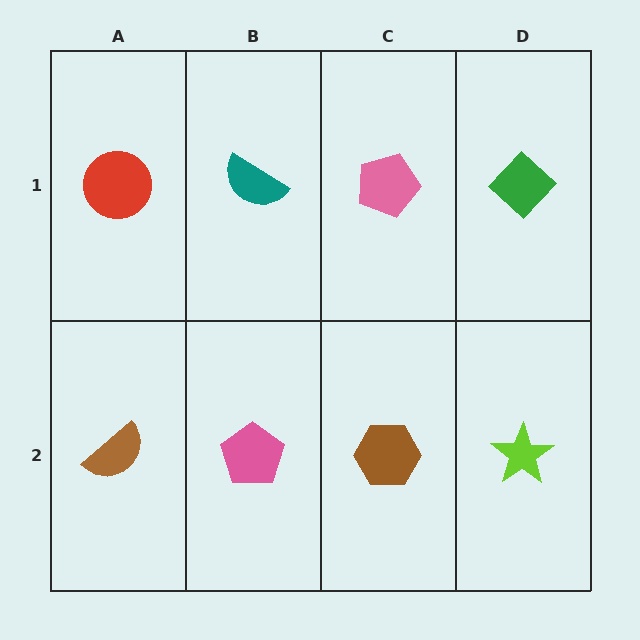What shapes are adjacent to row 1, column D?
A lime star (row 2, column D), a pink pentagon (row 1, column C).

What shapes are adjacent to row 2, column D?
A green diamond (row 1, column D), a brown hexagon (row 2, column C).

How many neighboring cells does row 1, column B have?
3.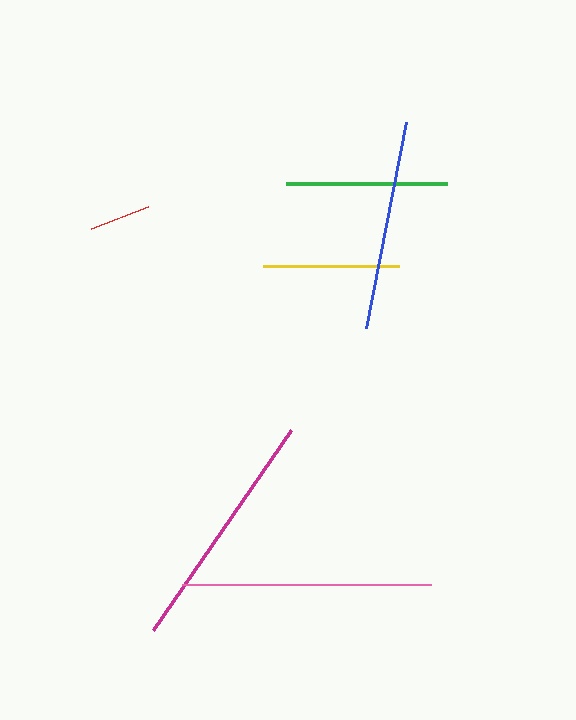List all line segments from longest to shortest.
From longest to shortest: pink, magenta, blue, green, yellow, red.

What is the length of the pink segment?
The pink segment is approximately 249 pixels long.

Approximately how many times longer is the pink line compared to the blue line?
The pink line is approximately 1.2 times the length of the blue line.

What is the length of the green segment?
The green segment is approximately 161 pixels long.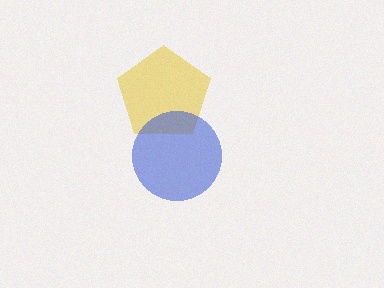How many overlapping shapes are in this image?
There are 2 overlapping shapes in the image.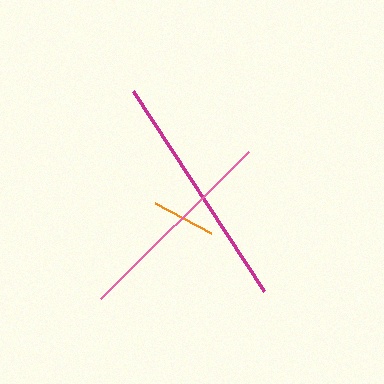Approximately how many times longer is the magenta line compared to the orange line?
The magenta line is approximately 3.8 times the length of the orange line.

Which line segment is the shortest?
The orange line is the shortest at approximately 63 pixels.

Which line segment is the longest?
The magenta line is the longest at approximately 239 pixels.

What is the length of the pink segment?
The pink segment is approximately 208 pixels long.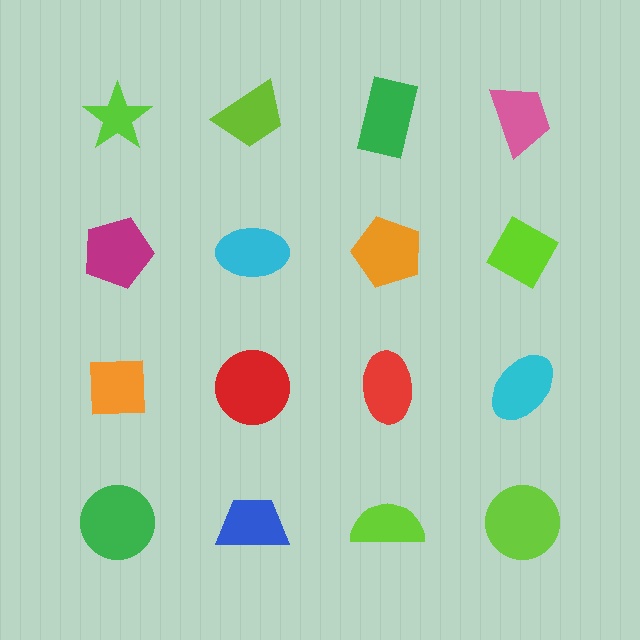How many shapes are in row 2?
4 shapes.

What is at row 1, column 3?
A green rectangle.